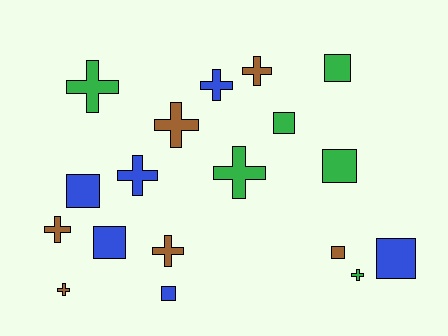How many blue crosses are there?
There are 2 blue crosses.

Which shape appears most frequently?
Cross, with 10 objects.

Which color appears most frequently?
Blue, with 6 objects.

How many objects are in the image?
There are 18 objects.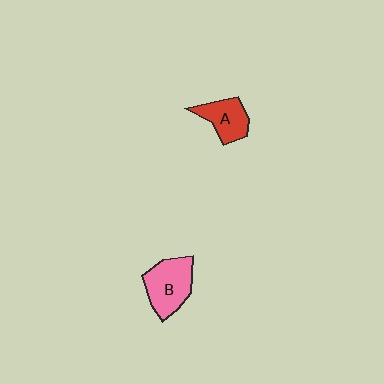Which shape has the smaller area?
Shape A (red).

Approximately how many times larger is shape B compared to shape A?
Approximately 1.4 times.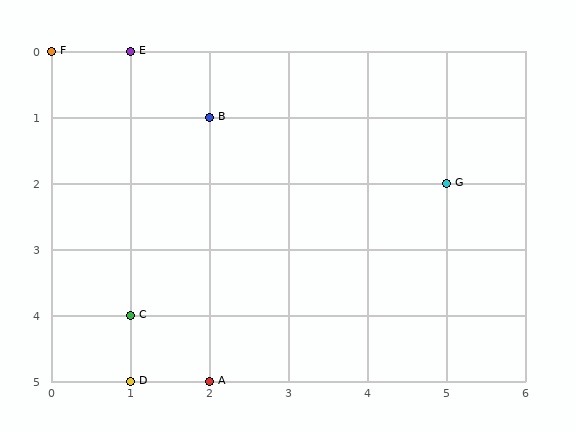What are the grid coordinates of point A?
Point A is at grid coordinates (2, 5).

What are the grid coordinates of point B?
Point B is at grid coordinates (2, 1).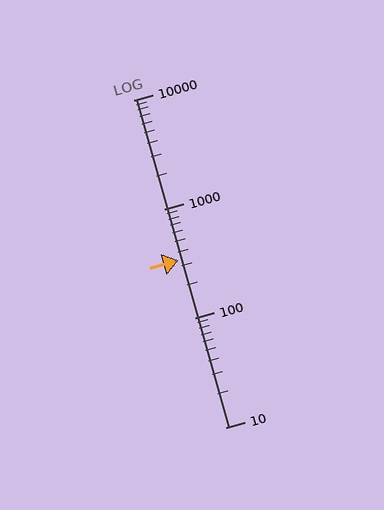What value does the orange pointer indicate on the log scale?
The pointer indicates approximately 340.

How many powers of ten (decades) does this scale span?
The scale spans 3 decades, from 10 to 10000.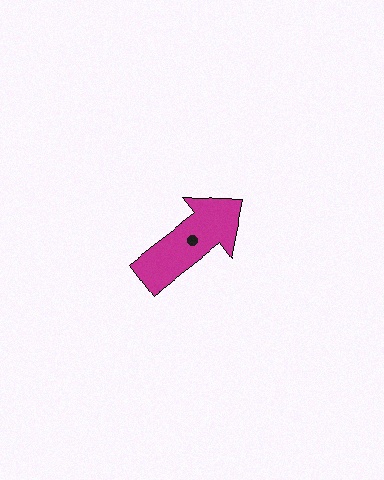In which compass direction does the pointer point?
Northeast.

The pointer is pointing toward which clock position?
Roughly 2 o'clock.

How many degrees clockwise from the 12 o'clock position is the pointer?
Approximately 53 degrees.